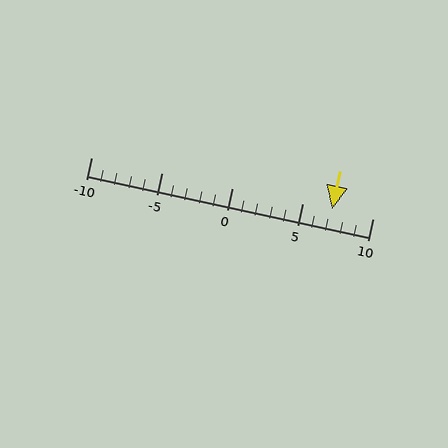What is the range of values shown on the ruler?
The ruler shows values from -10 to 10.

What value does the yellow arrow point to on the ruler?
The yellow arrow points to approximately 7.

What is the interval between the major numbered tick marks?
The major tick marks are spaced 5 units apart.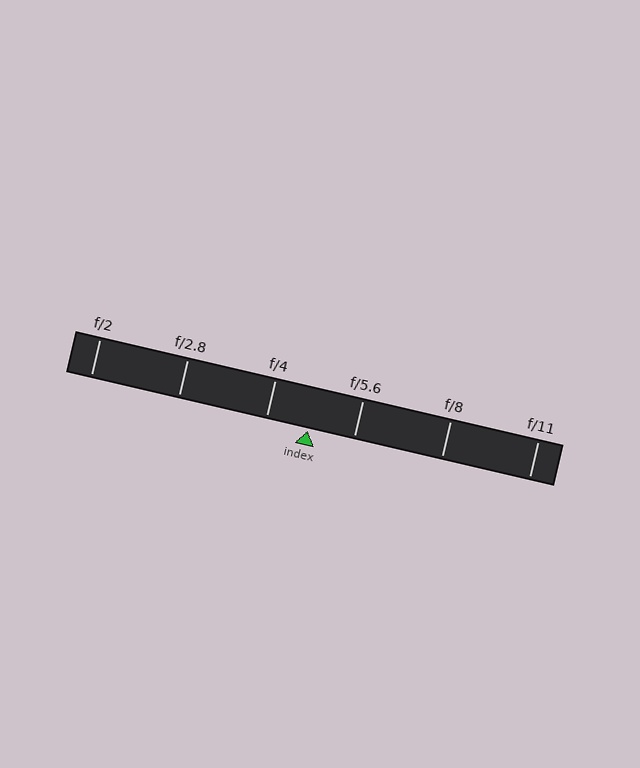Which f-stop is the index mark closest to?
The index mark is closest to f/4.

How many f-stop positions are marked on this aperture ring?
There are 6 f-stop positions marked.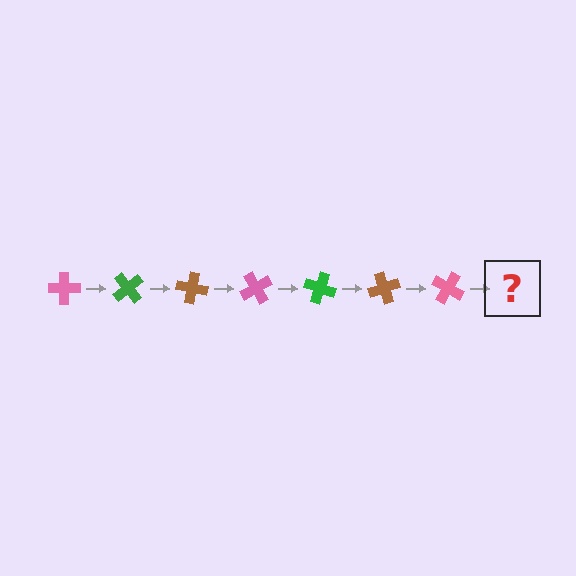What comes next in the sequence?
The next element should be a green cross, rotated 350 degrees from the start.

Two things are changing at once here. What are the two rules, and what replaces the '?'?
The two rules are that it rotates 50 degrees each step and the color cycles through pink, green, and brown. The '?' should be a green cross, rotated 350 degrees from the start.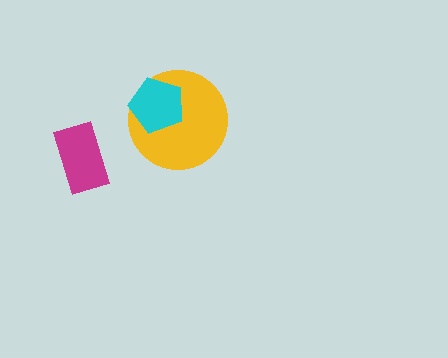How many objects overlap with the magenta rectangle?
0 objects overlap with the magenta rectangle.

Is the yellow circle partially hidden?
Yes, it is partially covered by another shape.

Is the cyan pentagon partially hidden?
No, no other shape covers it.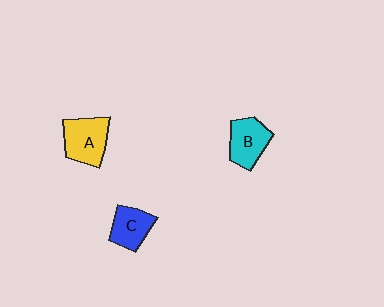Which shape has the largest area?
Shape A (yellow).